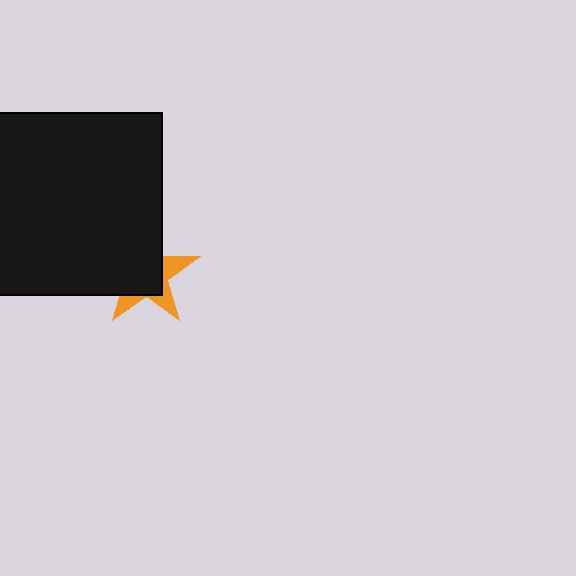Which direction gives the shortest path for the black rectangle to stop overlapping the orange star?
Moving toward the upper-left gives the shortest separation.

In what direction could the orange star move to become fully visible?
The orange star could move toward the lower-right. That would shift it out from behind the black rectangle entirely.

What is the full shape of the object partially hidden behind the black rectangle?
The partially hidden object is an orange star.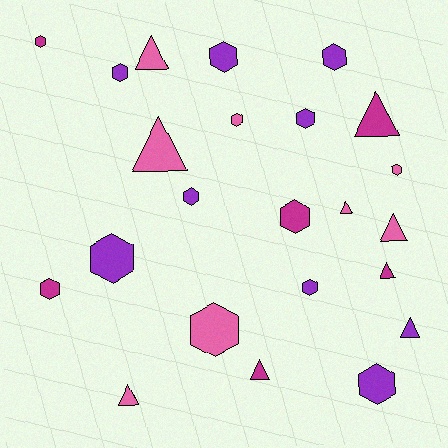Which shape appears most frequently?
Hexagon, with 14 objects.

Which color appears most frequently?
Purple, with 9 objects.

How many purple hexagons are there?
There are 8 purple hexagons.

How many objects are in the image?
There are 23 objects.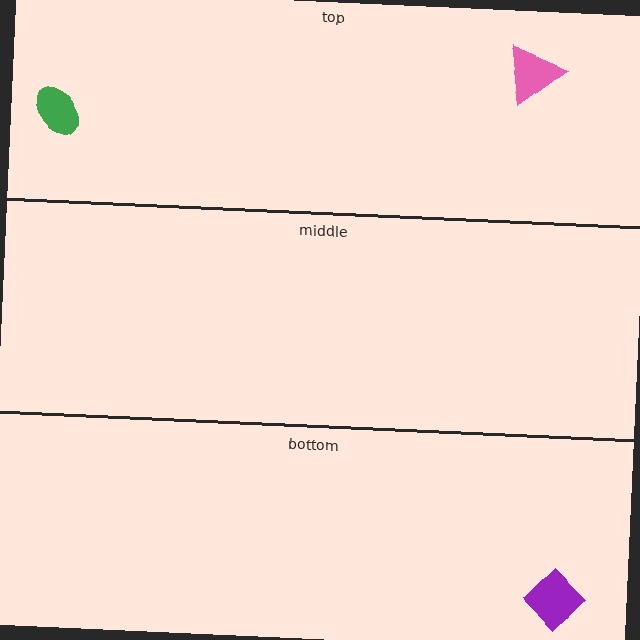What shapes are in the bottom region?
The purple diamond.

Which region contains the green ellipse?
The top region.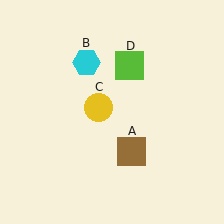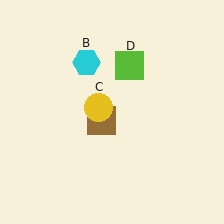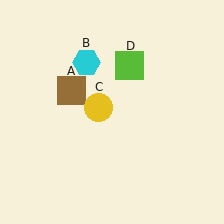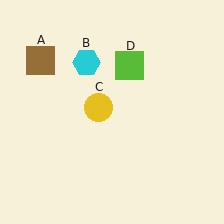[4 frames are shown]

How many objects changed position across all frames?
1 object changed position: brown square (object A).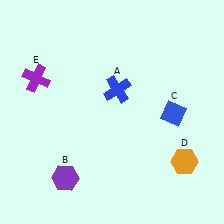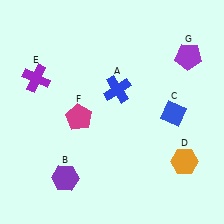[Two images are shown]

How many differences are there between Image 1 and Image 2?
There are 2 differences between the two images.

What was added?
A magenta pentagon (F), a purple pentagon (G) were added in Image 2.